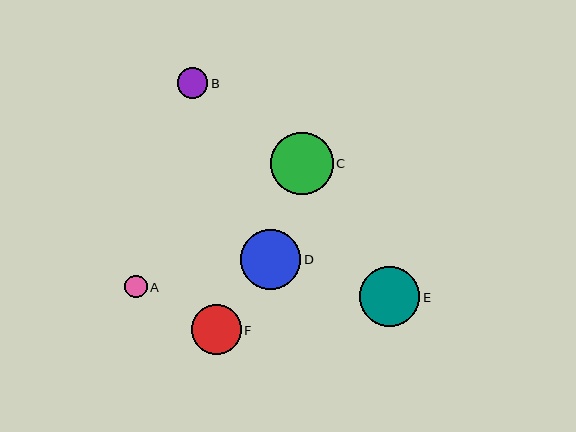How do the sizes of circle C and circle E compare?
Circle C and circle E are approximately the same size.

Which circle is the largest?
Circle C is the largest with a size of approximately 62 pixels.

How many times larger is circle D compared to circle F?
Circle D is approximately 1.2 times the size of circle F.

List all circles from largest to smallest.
From largest to smallest: C, D, E, F, B, A.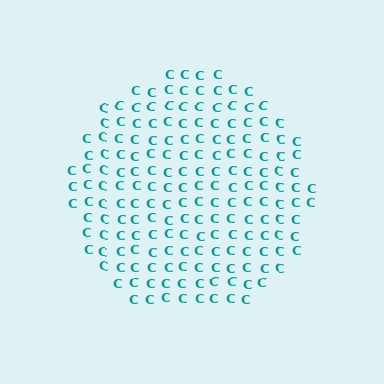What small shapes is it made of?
It is made of small letter C's.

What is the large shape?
The large shape is a circle.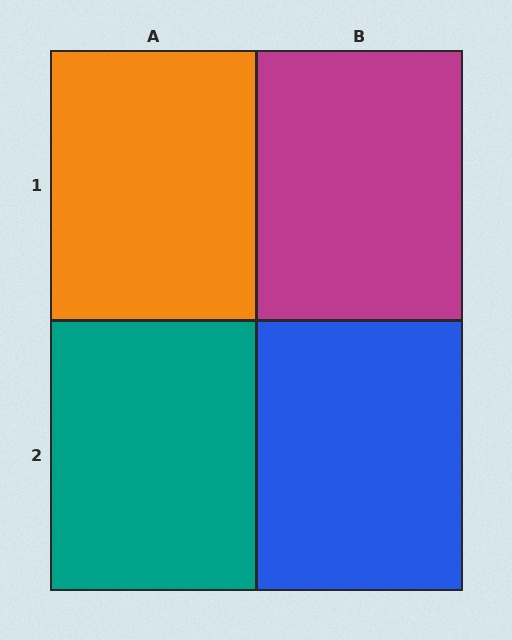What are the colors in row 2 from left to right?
Teal, blue.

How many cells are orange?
1 cell is orange.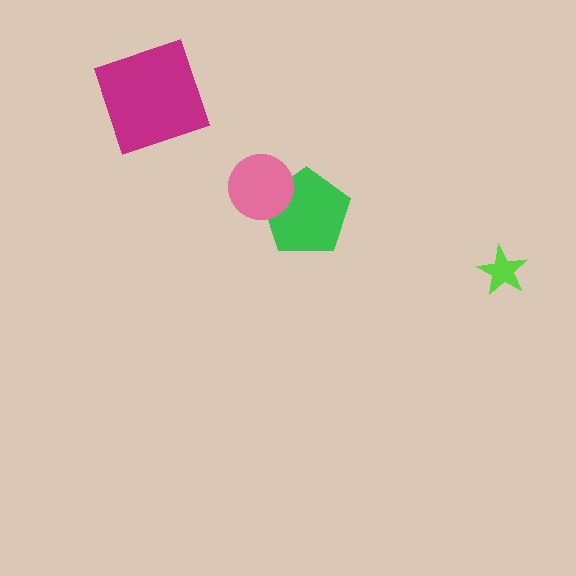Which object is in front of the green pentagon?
The pink circle is in front of the green pentagon.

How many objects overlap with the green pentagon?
1 object overlaps with the green pentagon.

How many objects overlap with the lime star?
0 objects overlap with the lime star.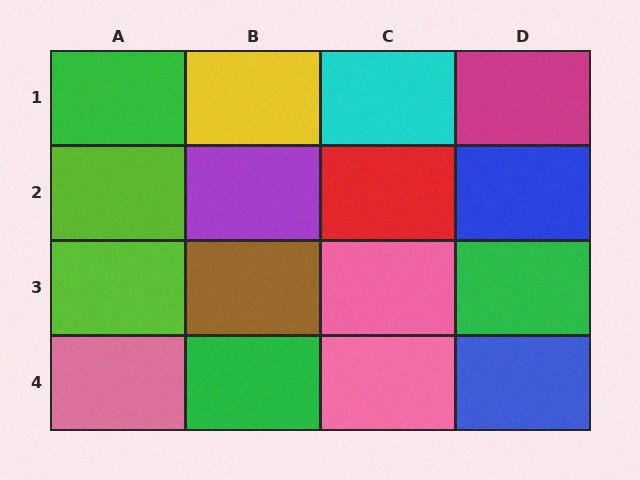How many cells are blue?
2 cells are blue.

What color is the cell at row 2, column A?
Lime.